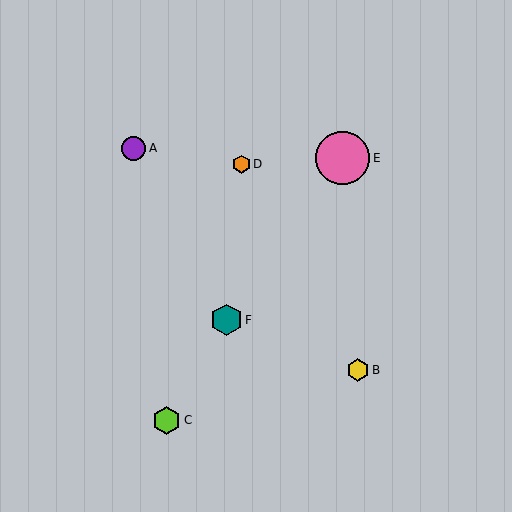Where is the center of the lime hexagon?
The center of the lime hexagon is at (166, 420).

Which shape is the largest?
The pink circle (labeled E) is the largest.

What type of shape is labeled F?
Shape F is a teal hexagon.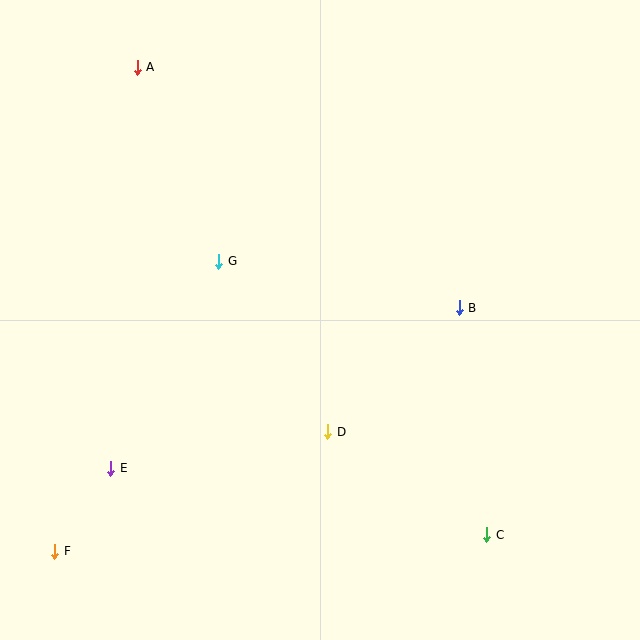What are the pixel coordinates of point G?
Point G is at (219, 261).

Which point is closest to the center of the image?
Point D at (328, 432) is closest to the center.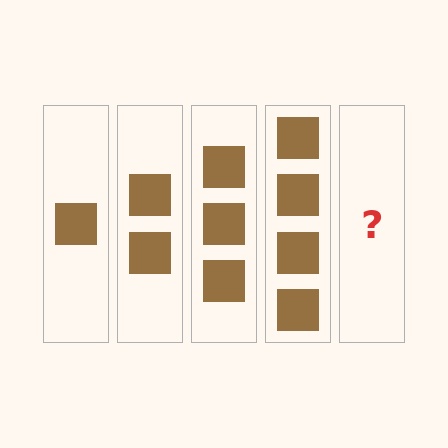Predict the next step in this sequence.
The next step is 5 squares.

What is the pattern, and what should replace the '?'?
The pattern is that each step adds one more square. The '?' should be 5 squares.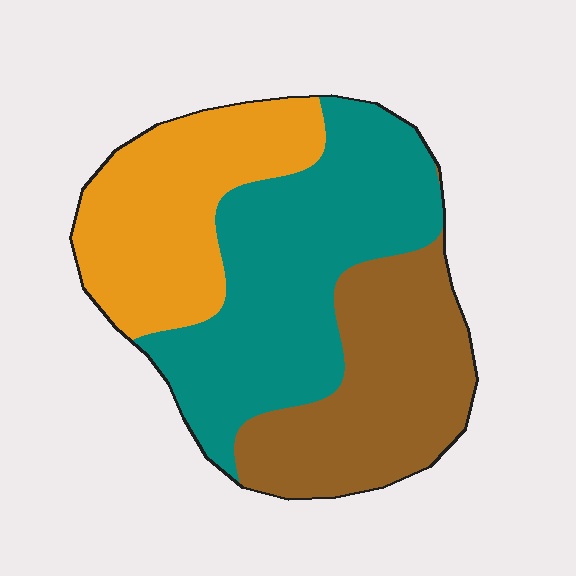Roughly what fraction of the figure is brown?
Brown takes up between a sixth and a third of the figure.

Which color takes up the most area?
Teal, at roughly 40%.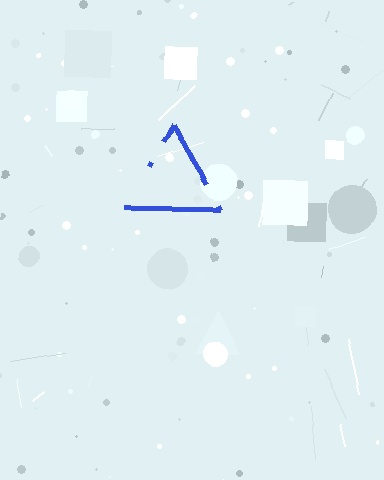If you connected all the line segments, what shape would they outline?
They would outline a triangle.